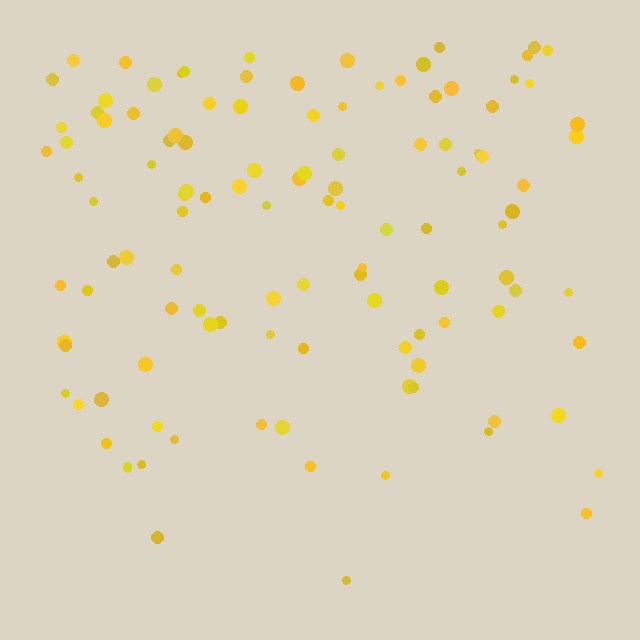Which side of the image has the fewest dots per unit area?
The bottom.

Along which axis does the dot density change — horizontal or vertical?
Vertical.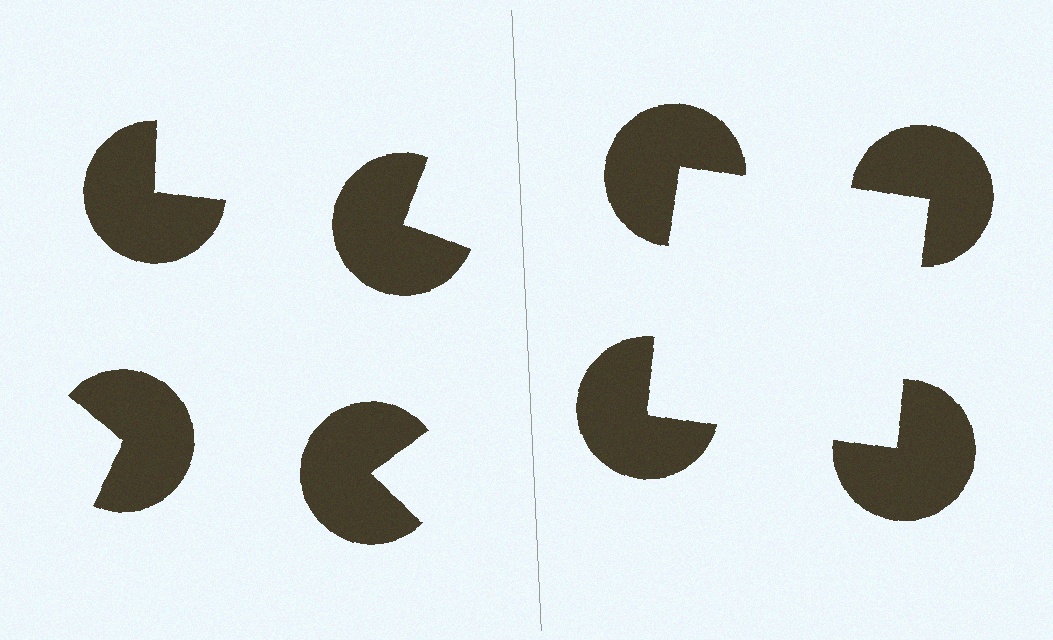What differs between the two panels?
The pac-man discs are positioned identically on both sides; only the wedge orientations differ. On the right they align to a square; on the left they are misaligned.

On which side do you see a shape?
An illusory square appears on the right side. On the left side the wedge cuts are rotated, so no coherent shape forms.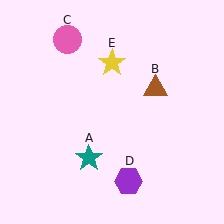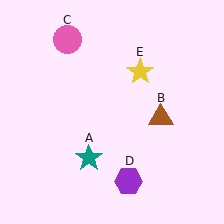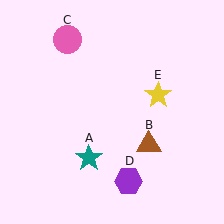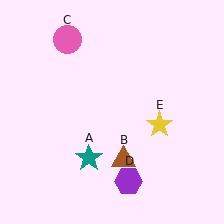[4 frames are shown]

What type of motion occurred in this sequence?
The brown triangle (object B), yellow star (object E) rotated clockwise around the center of the scene.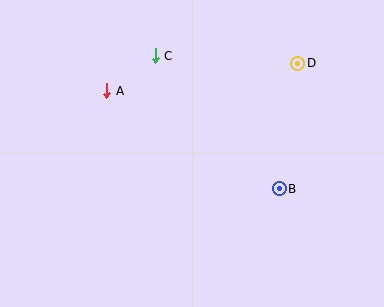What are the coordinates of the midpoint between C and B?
The midpoint between C and B is at (217, 122).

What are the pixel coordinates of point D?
Point D is at (298, 63).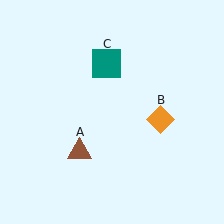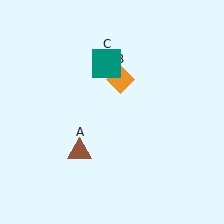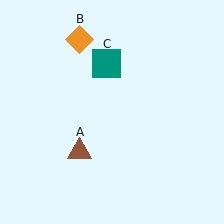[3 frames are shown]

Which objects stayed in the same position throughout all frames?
Brown triangle (object A) and teal square (object C) remained stationary.